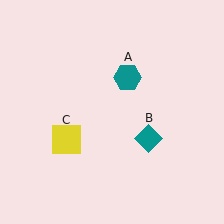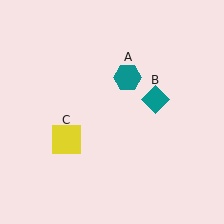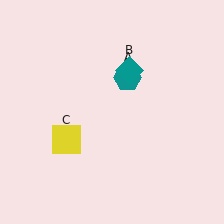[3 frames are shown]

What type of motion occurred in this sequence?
The teal diamond (object B) rotated counterclockwise around the center of the scene.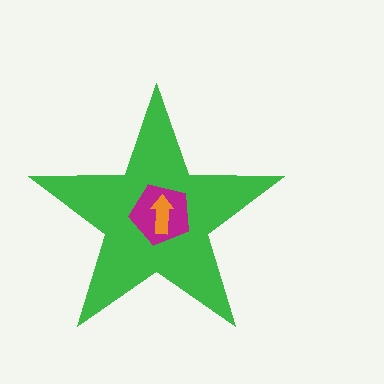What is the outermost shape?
The green star.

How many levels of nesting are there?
3.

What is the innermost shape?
The orange arrow.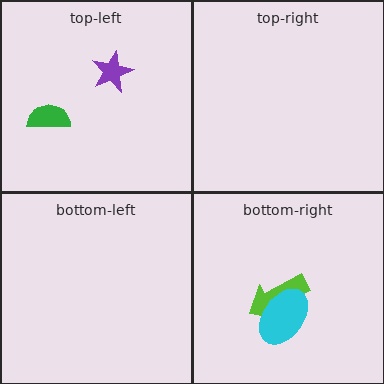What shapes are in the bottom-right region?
The lime arrow, the cyan ellipse.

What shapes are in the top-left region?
The purple star, the green semicircle.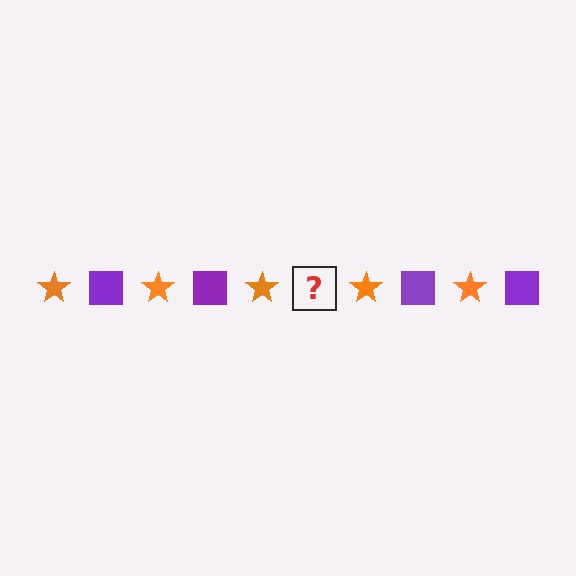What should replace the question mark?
The question mark should be replaced with a purple square.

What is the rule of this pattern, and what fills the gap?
The rule is that the pattern alternates between orange star and purple square. The gap should be filled with a purple square.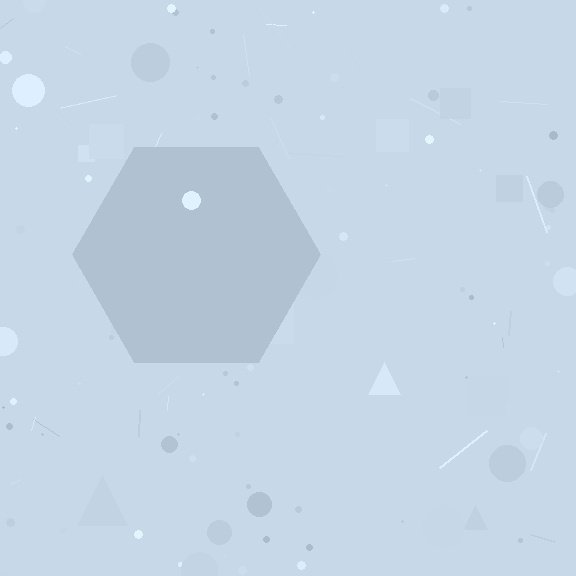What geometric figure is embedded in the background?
A hexagon is embedded in the background.